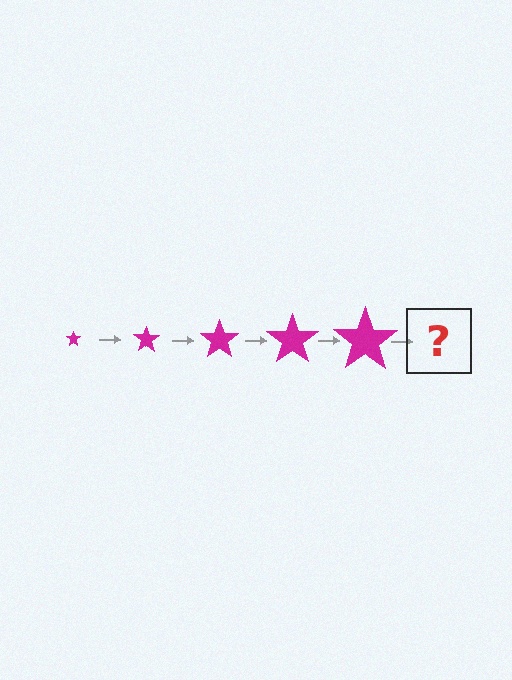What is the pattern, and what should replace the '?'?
The pattern is that the star gets progressively larger each step. The '?' should be a magenta star, larger than the previous one.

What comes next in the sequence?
The next element should be a magenta star, larger than the previous one.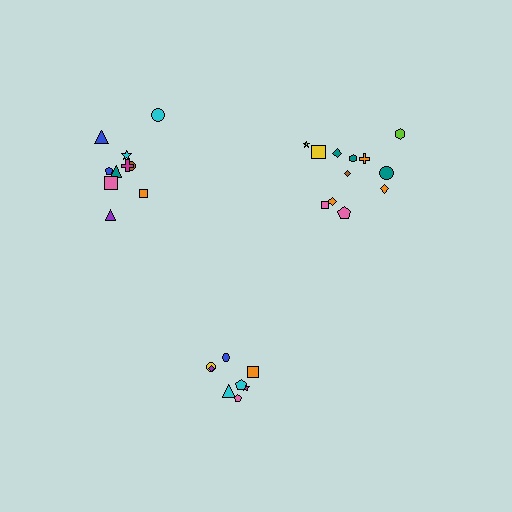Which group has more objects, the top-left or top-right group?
The top-right group.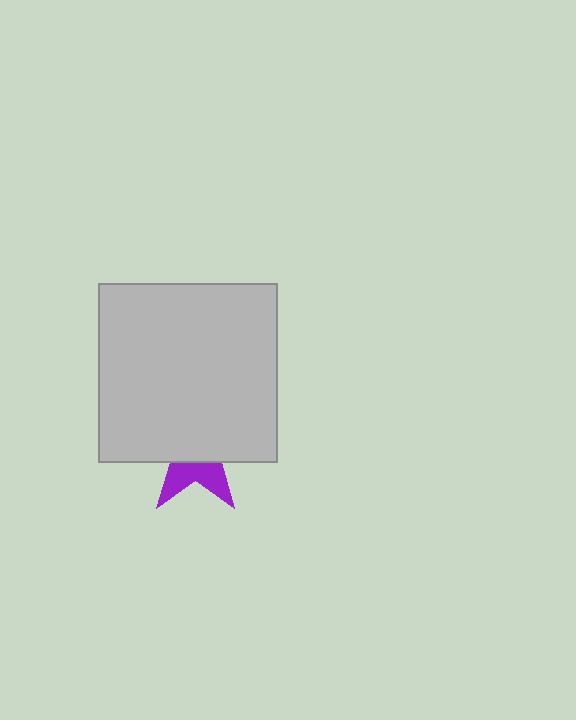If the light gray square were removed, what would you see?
You would see the complete purple star.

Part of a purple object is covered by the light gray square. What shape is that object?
It is a star.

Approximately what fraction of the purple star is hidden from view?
Roughly 65% of the purple star is hidden behind the light gray square.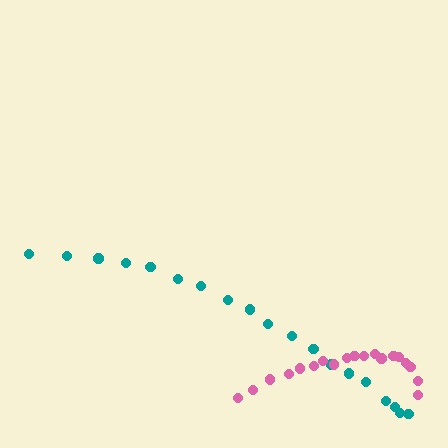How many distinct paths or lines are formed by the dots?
There are 2 distinct paths.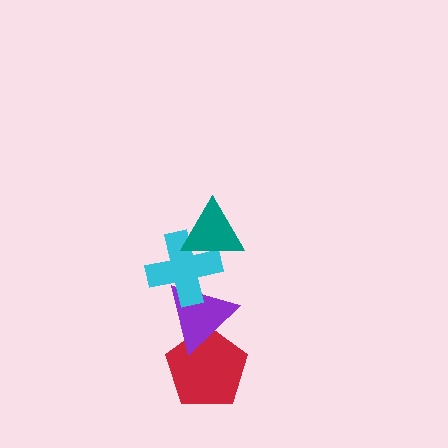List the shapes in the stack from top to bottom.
From top to bottom: the teal triangle, the cyan cross, the purple triangle, the red pentagon.